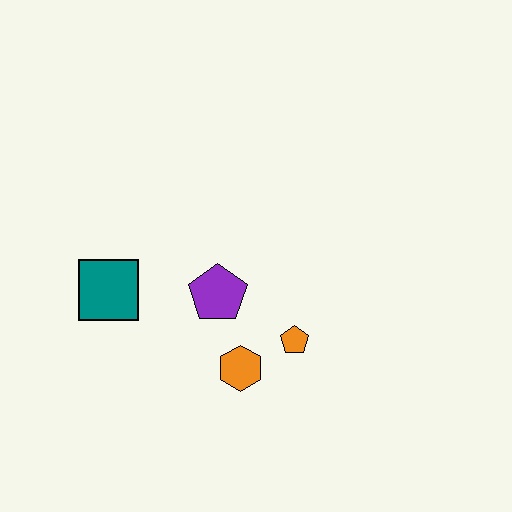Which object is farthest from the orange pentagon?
The teal square is farthest from the orange pentagon.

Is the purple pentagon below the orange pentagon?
No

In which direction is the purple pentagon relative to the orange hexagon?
The purple pentagon is above the orange hexagon.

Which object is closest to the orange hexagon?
The orange pentagon is closest to the orange hexagon.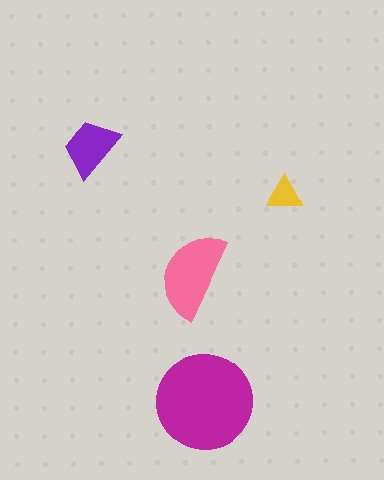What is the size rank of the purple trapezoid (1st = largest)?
3rd.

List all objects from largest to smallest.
The magenta circle, the pink semicircle, the purple trapezoid, the yellow triangle.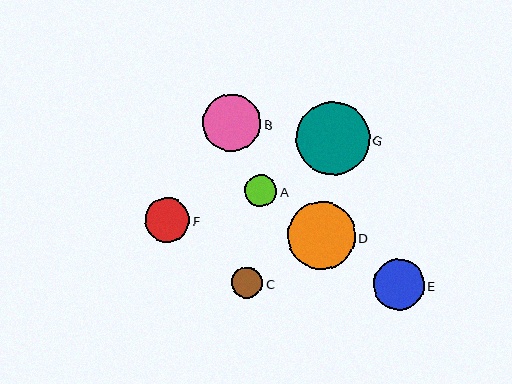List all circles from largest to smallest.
From largest to smallest: G, D, B, E, F, A, C.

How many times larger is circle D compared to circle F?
Circle D is approximately 1.5 times the size of circle F.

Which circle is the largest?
Circle G is the largest with a size of approximately 73 pixels.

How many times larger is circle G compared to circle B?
Circle G is approximately 1.3 times the size of circle B.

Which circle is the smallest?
Circle C is the smallest with a size of approximately 31 pixels.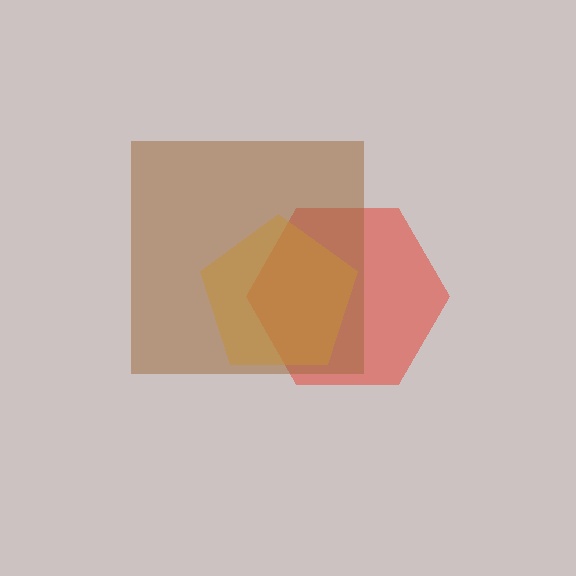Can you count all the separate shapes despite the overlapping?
Yes, there are 3 separate shapes.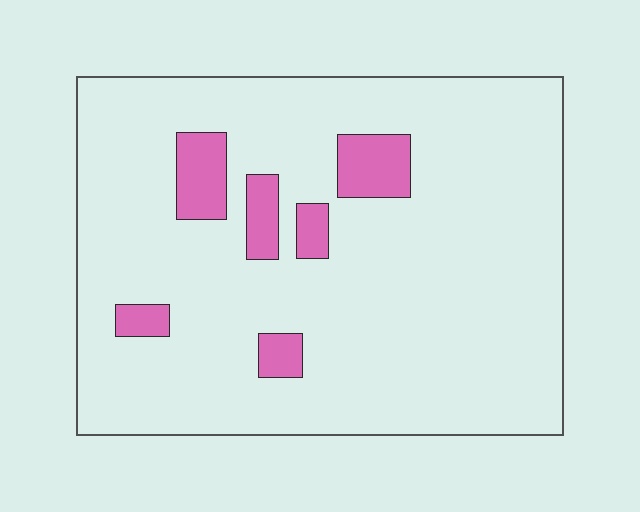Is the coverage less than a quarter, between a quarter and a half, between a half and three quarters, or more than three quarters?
Less than a quarter.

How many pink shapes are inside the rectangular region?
6.